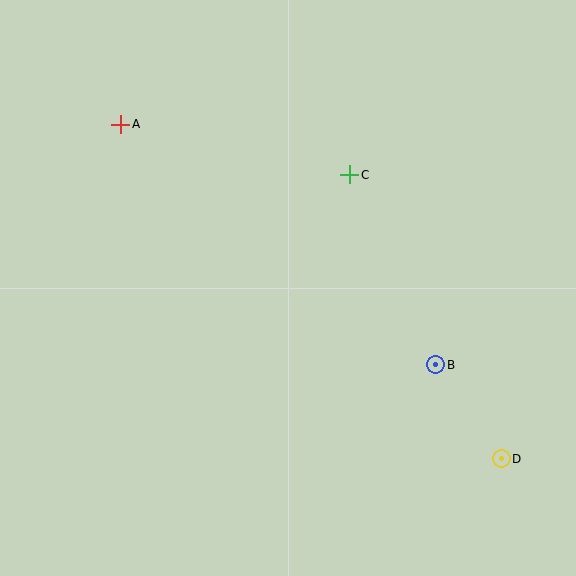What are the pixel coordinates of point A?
Point A is at (121, 124).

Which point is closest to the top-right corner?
Point C is closest to the top-right corner.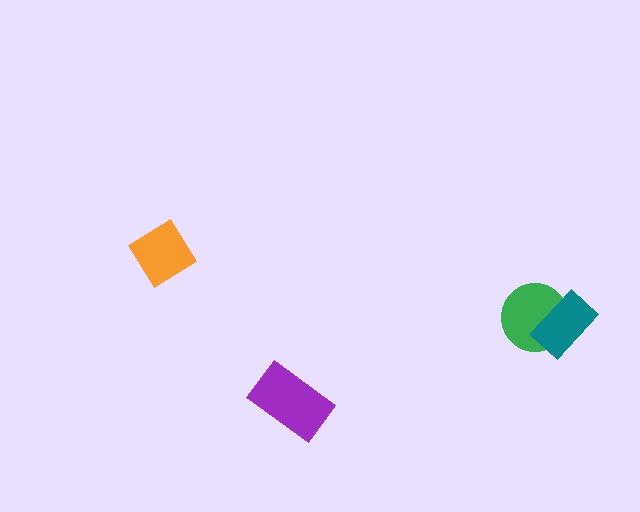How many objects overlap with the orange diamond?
0 objects overlap with the orange diamond.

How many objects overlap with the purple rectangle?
0 objects overlap with the purple rectangle.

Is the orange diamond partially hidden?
No, no other shape covers it.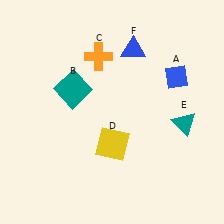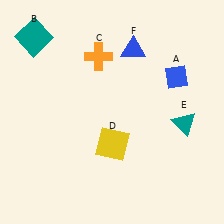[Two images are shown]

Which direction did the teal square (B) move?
The teal square (B) moved up.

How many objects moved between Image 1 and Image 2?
1 object moved between the two images.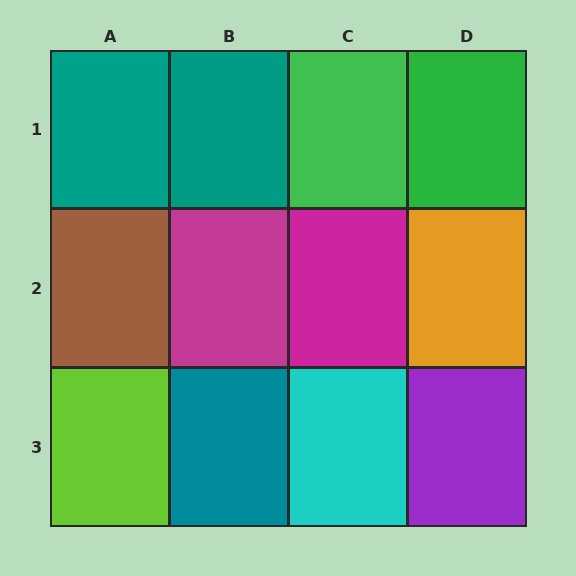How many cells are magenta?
2 cells are magenta.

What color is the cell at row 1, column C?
Green.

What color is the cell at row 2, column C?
Magenta.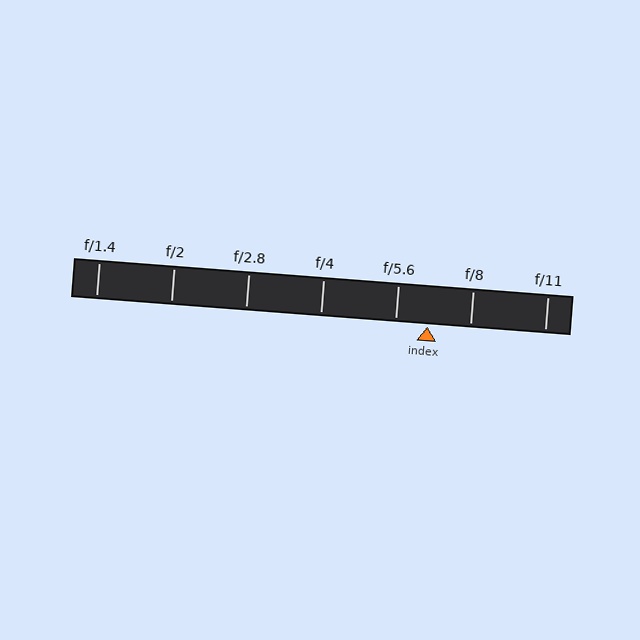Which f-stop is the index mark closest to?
The index mark is closest to f/5.6.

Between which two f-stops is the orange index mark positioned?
The index mark is between f/5.6 and f/8.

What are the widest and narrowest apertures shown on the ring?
The widest aperture shown is f/1.4 and the narrowest is f/11.